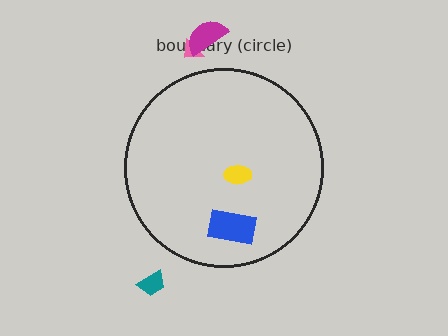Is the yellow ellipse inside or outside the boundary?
Inside.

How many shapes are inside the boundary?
2 inside, 3 outside.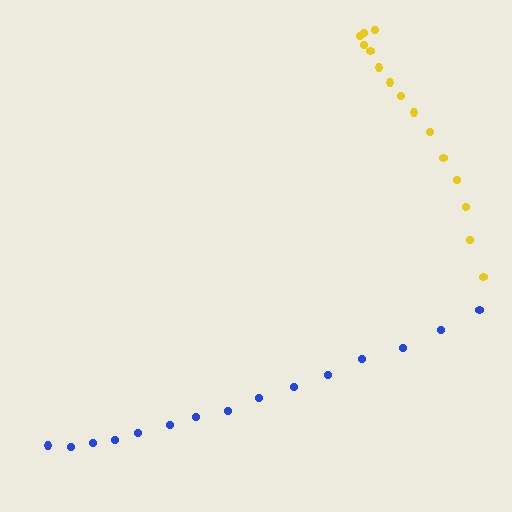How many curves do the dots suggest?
There are 2 distinct paths.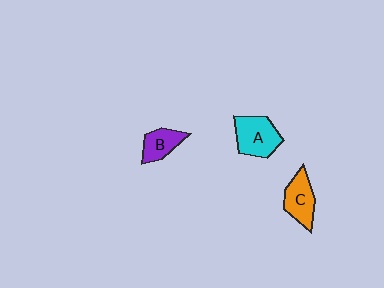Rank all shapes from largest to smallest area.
From largest to smallest: A (cyan), C (orange), B (purple).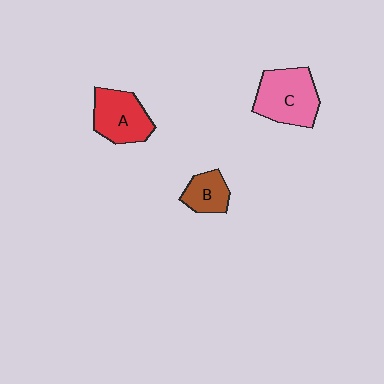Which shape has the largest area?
Shape C (pink).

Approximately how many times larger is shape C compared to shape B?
Approximately 1.9 times.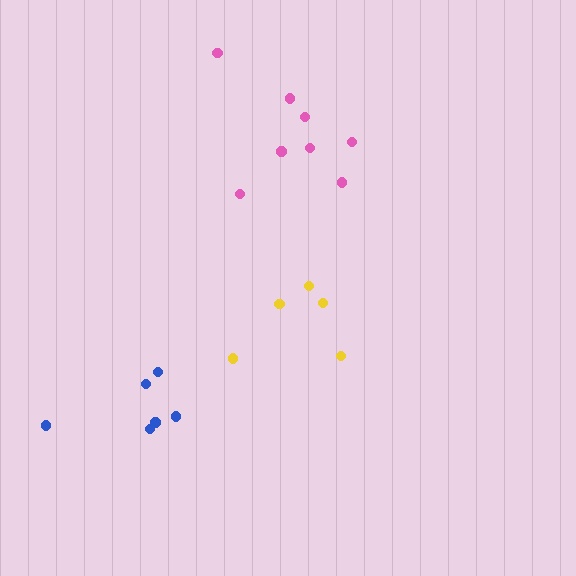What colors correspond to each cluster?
The clusters are colored: blue, pink, yellow.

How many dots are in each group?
Group 1: 6 dots, Group 2: 8 dots, Group 3: 5 dots (19 total).